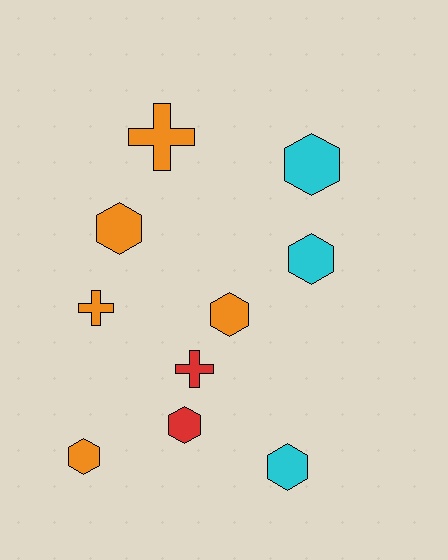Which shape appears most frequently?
Hexagon, with 7 objects.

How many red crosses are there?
There is 1 red cross.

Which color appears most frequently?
Orange, with 5 objects.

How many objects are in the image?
There are 10 objects.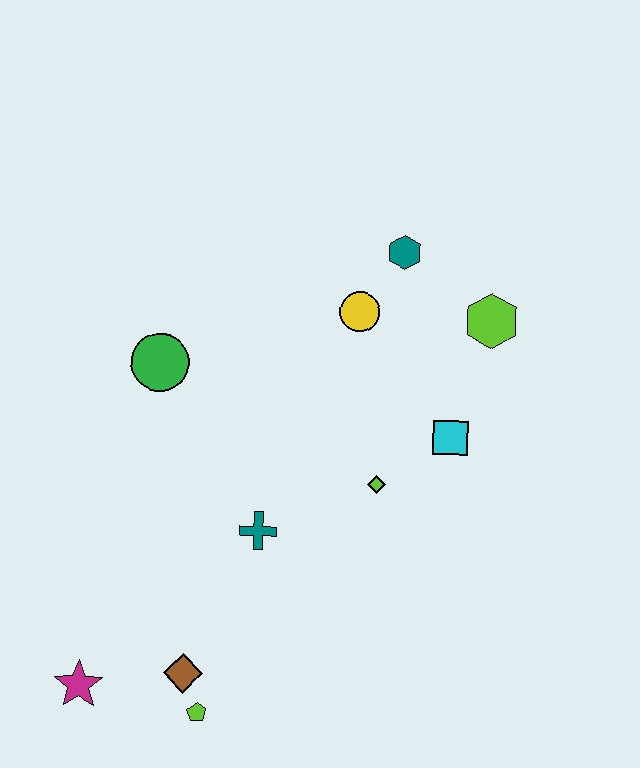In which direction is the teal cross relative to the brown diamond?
The teal cross is above the brown diamond.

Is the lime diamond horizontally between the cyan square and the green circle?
Yes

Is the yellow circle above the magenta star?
Yes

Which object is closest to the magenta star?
The brown diamond is closest to the magenta star.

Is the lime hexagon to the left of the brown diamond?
No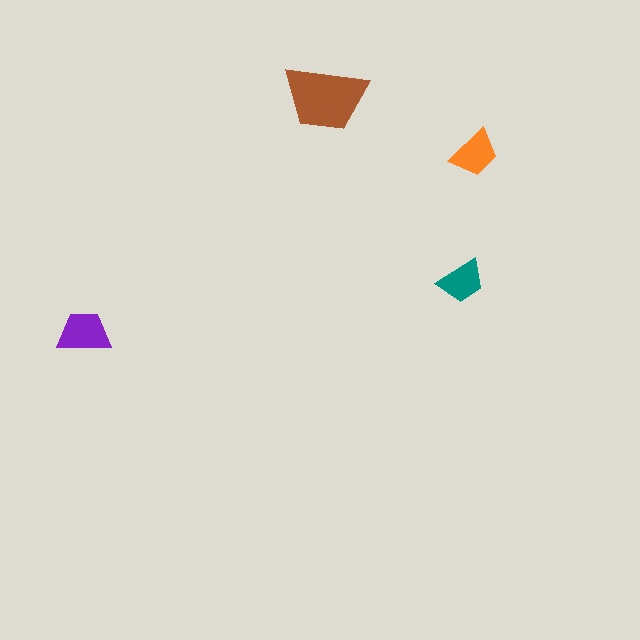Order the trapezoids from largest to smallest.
the brown one, the purple one, the orange one, the teal one.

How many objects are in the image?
There are 4 objects in the image.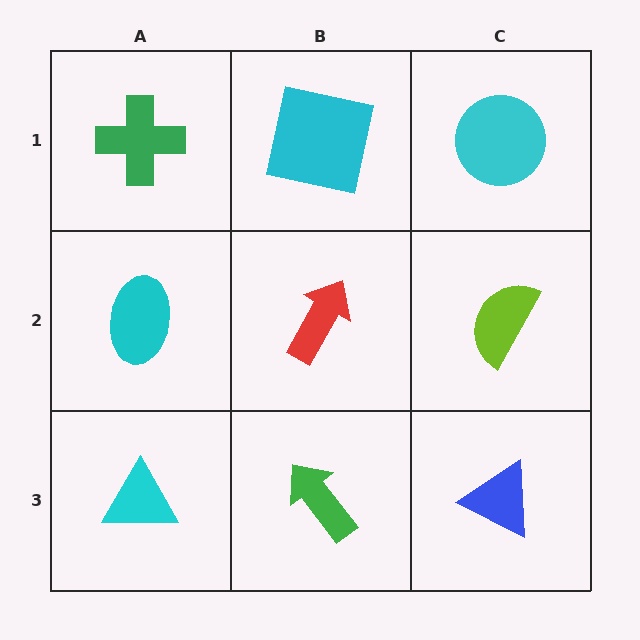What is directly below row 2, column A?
A cyan triangle.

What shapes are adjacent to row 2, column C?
A cyan circle (row 1, column C), a blue triangle (row 3, column C), a red arrow (row 2, column B).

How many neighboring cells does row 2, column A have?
3.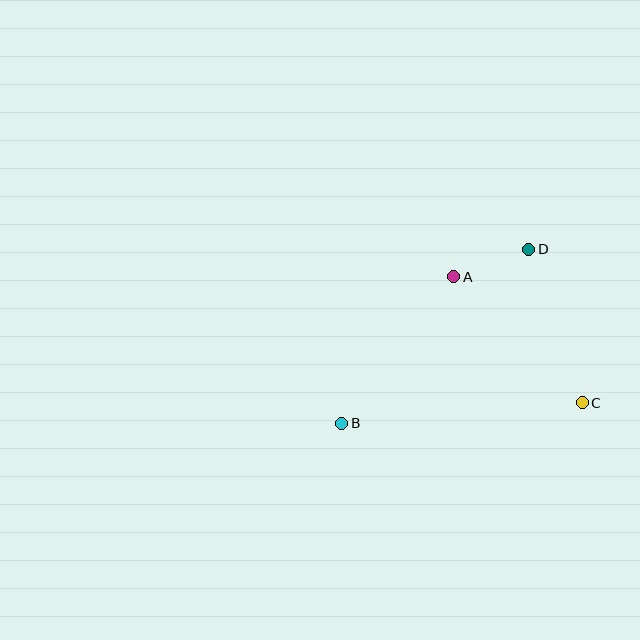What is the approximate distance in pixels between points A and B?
The distance between A and B is approximately 184 pixels.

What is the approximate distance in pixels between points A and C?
The distance between A and C is approximately 180 pixels.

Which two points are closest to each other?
Points A and D are closest to each other.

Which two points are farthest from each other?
Points B and D are farthest from each other.